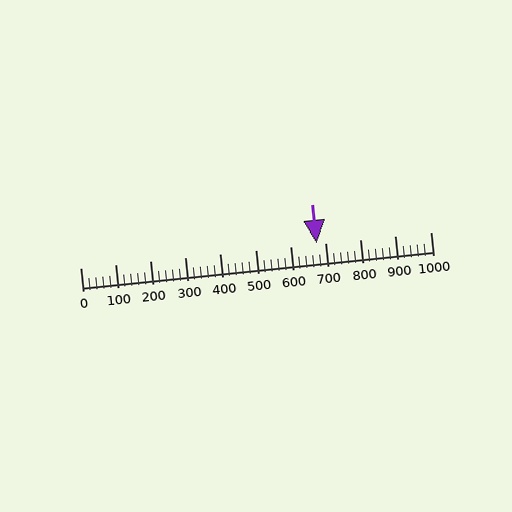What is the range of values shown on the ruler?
The ruler shows values from 0 to 1000.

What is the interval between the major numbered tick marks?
The major tick marks are spaced 100 units apart.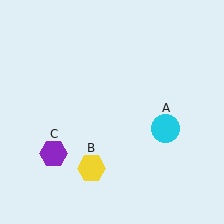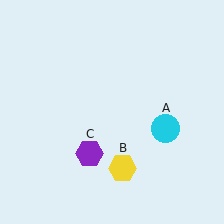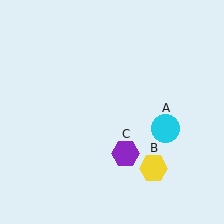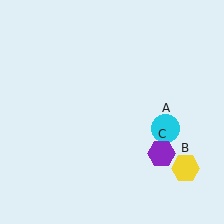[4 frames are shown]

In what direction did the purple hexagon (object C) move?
The purple hexagon (object C) moved right.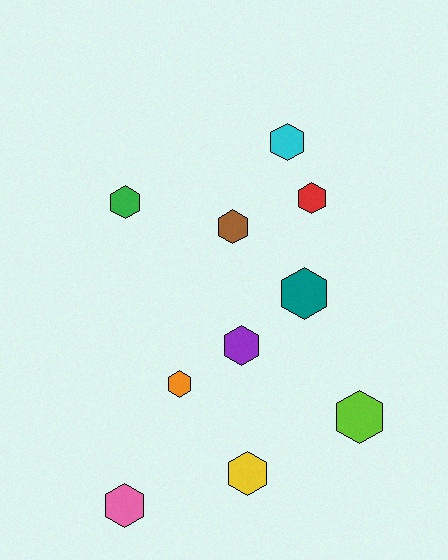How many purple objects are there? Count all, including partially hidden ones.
There is 1 purple object.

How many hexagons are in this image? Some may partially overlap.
There are 10 hexagons.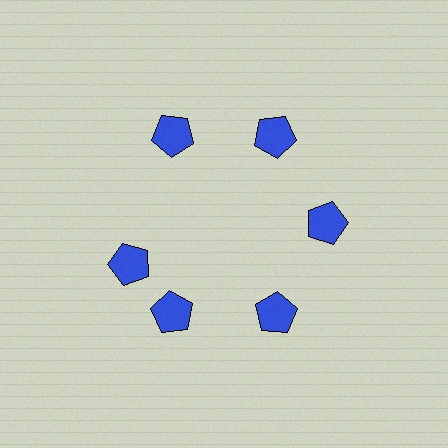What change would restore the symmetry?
The symmetry would be restored by rotating it back into even spacing with its neighbors so that all 6 pentagons sit at equal angles and equal distance from the center.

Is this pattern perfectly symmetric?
No. The 6 blue pentagons are arranged in a ring, but one element near the 9 o'clock position is rotated out of alignment along the ring, breaking the 6-fold rotational symmetry.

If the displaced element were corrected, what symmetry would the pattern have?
It would have 6-fold rotational symmetry — the pattern would map onto itself every 60 degrees.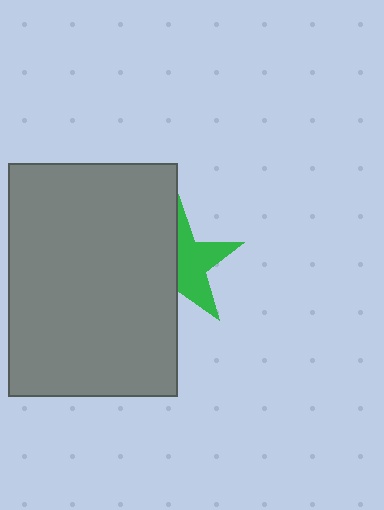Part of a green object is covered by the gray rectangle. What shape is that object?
It is a star.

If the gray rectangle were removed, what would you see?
You would see the complete green star.